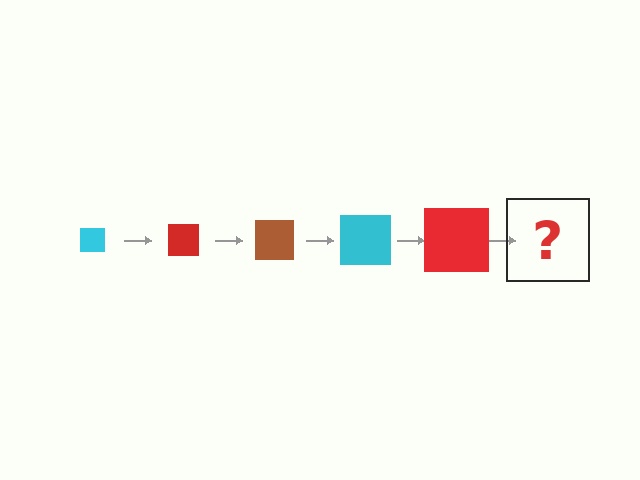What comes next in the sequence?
The next element should be a brown square, larger than the previous one.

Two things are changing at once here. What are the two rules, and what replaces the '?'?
The two rules are that the square grows larger each step and the color cycles through cyan, red, and brown. The '?' should be a brown square, larger than the previous one.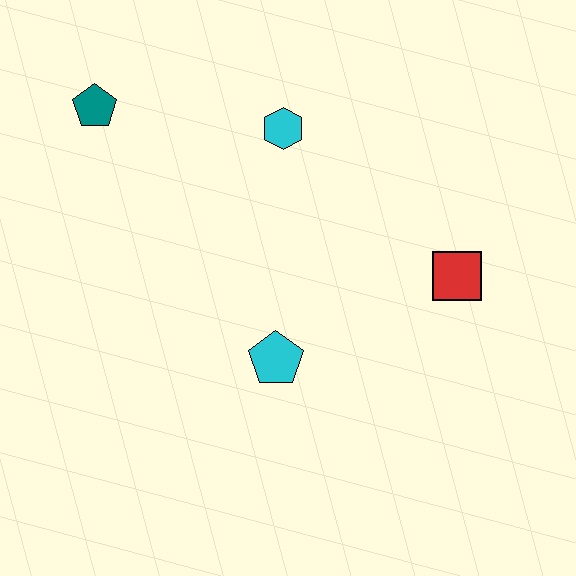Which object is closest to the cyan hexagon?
The teal pentagon is closest to the cyan hexagon.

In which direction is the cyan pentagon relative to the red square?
The cyan pentagon is to the left of the red square.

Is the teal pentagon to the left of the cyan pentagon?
Yes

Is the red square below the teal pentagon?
Yes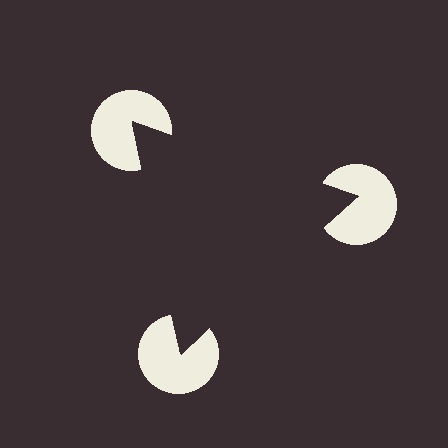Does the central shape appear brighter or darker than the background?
It typically appears slightly darker than the background, even though no actual brightness change is drawn.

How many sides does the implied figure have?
3 sides.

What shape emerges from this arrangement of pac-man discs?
An illusory triangle — its edges are inferred from the aligned wedge cuts in the pac-man discs, not physically drawn.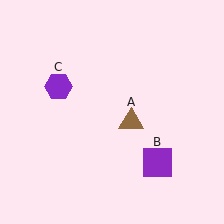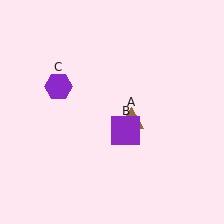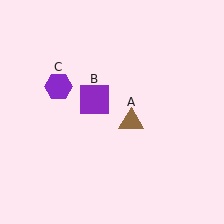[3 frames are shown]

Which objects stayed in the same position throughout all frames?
Brown triangle (object A) and purple hexagon (object C) remained stationary.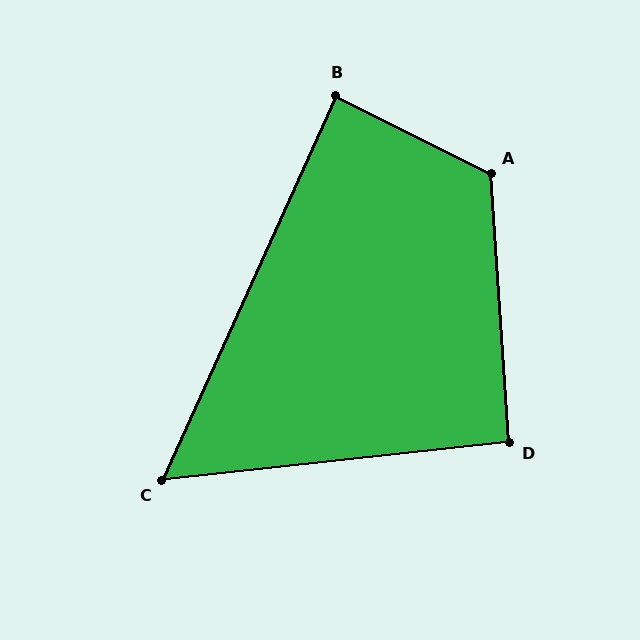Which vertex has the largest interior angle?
A, at approximately 121 degrees.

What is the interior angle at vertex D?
Approximately 92 degrees (approximately right).